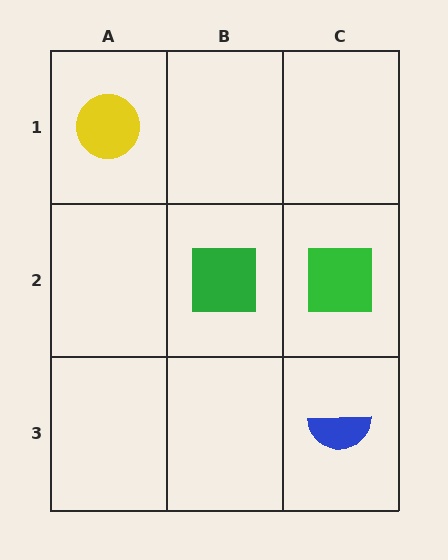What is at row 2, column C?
A green square.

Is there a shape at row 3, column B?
No, that cell is empty.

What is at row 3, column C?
A blue semicircle.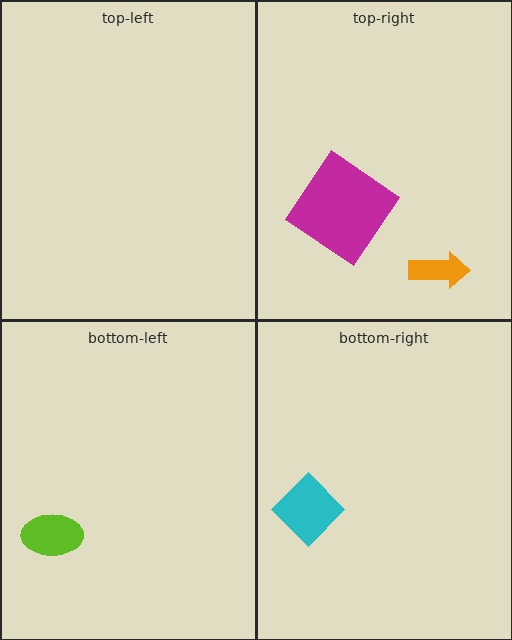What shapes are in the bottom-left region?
The lime ellipse.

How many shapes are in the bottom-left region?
1.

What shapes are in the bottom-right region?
The cyan diamond.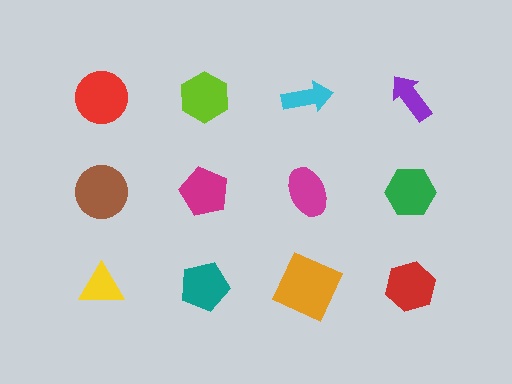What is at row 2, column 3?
A magenta ellipse.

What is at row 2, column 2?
A magenta pentagon.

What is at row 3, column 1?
A yellow triangle.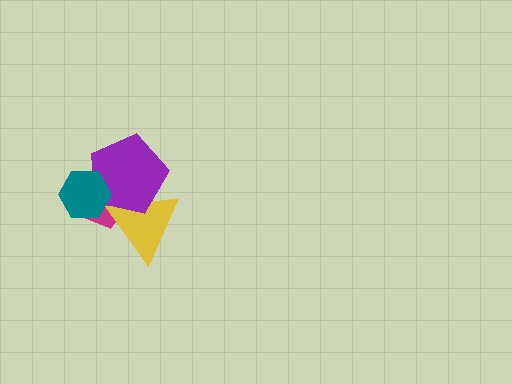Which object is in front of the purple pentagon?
The teal hexagon is in front of the purple pentagon.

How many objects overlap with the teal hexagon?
2 objects overlap with the teal hexagon.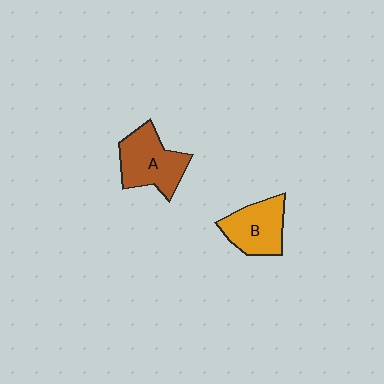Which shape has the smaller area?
Shape B (orange).